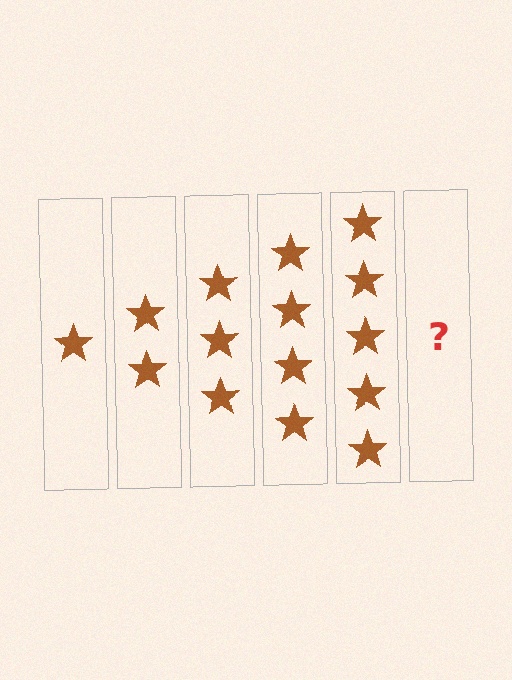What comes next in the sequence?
The next element should be 6 stars.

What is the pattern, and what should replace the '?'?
The pattern is that each step adds one more star. The '?' should be 6 stars.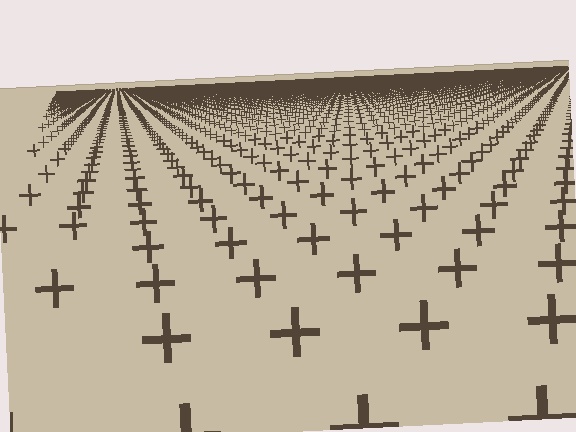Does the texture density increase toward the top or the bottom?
Density increases toward the top.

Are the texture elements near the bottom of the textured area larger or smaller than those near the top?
Larger. Near the bottom, elements are closer to the viewer and appear at a bigger on-screen size.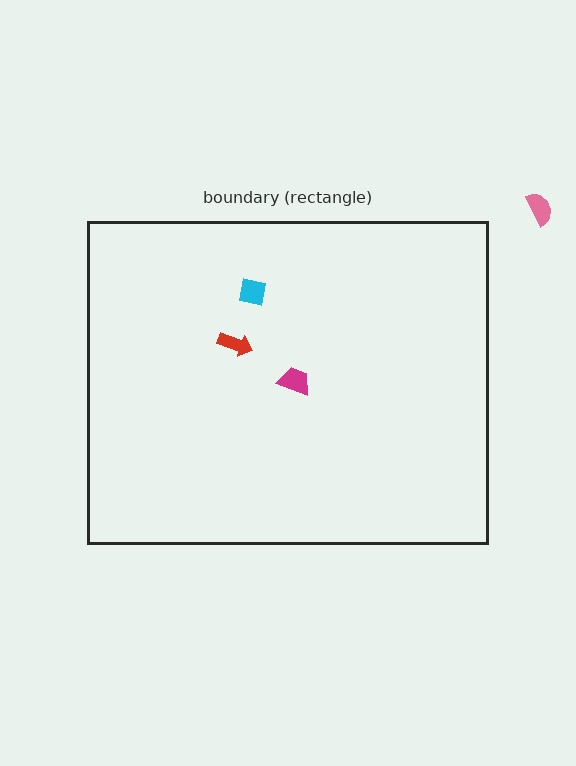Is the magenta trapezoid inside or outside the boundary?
Inside.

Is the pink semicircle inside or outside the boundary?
Outside.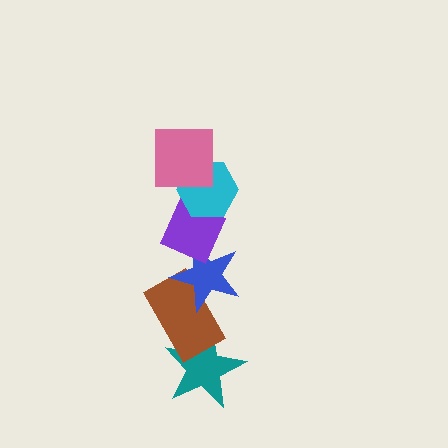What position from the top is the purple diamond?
The purple diamond is 3rd from the top.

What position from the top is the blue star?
The blue star is 4th from the top.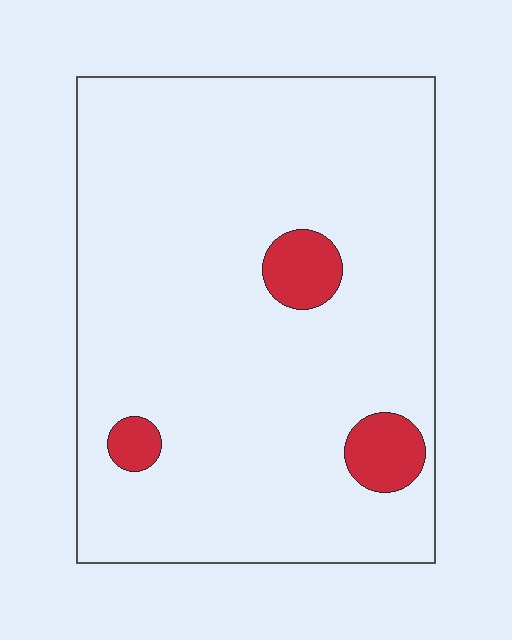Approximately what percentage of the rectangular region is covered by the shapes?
Approximately 5%.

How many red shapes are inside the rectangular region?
3.